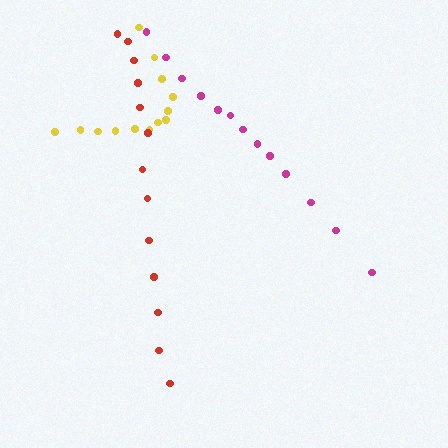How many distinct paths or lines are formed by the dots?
There are 3 distinct paths.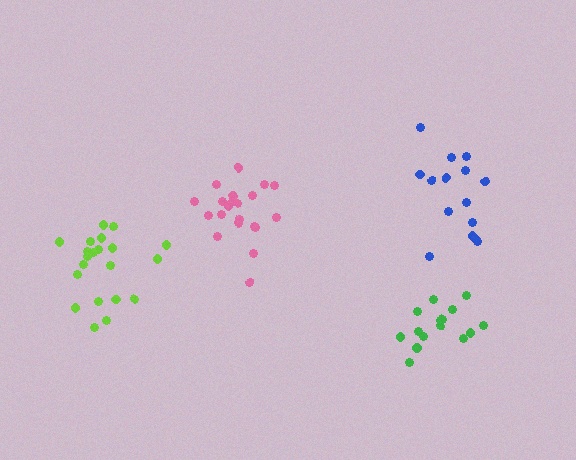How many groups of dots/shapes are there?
There are 4 groups.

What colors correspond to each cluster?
The clusters are colored: blue, pink, lime, green.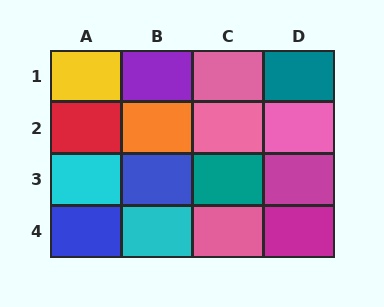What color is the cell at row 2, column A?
Red.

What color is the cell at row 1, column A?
Yellow.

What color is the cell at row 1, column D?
Teal.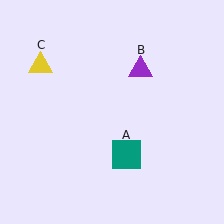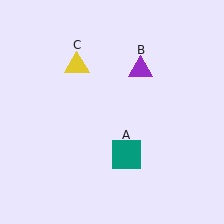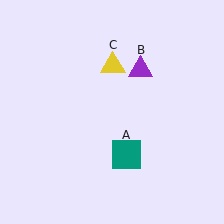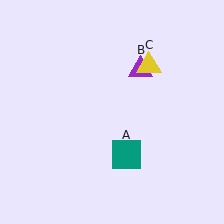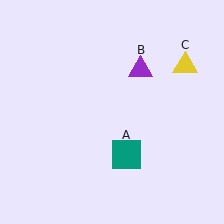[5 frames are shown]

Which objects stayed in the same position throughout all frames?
Teal square (object A) and purple triangle (object B) remained stationary.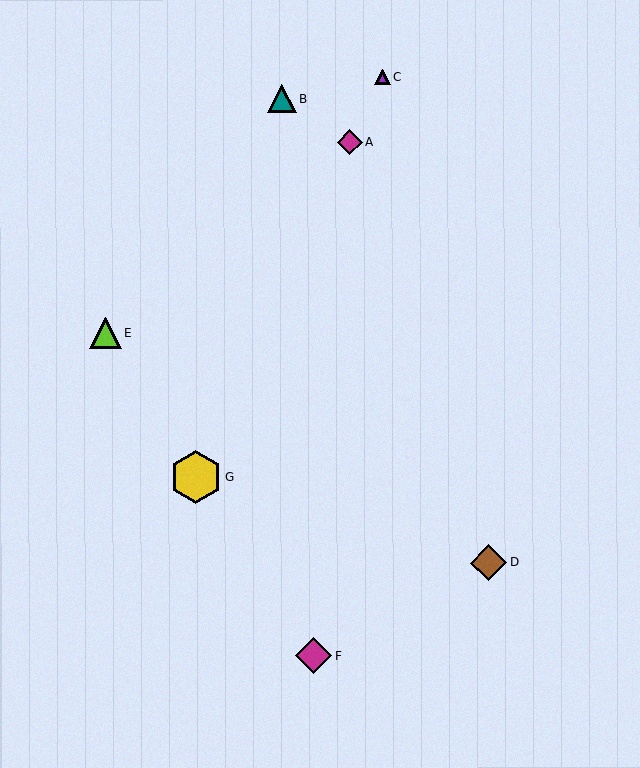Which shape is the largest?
The yellow hexagon (labeled G) is the largest.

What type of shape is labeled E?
Shape E is a lime triangle.